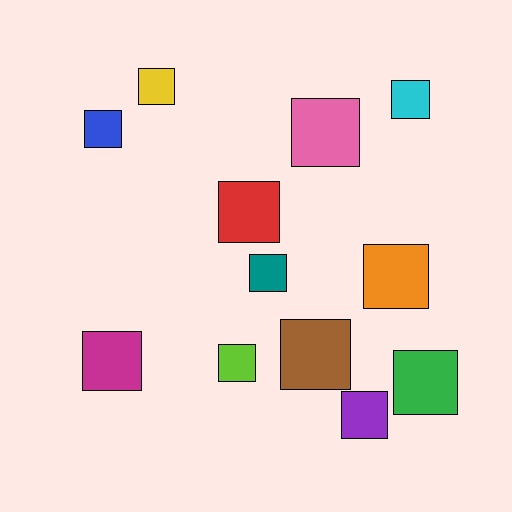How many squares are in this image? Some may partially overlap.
There are 12 squares.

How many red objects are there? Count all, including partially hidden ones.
There is 1 red object.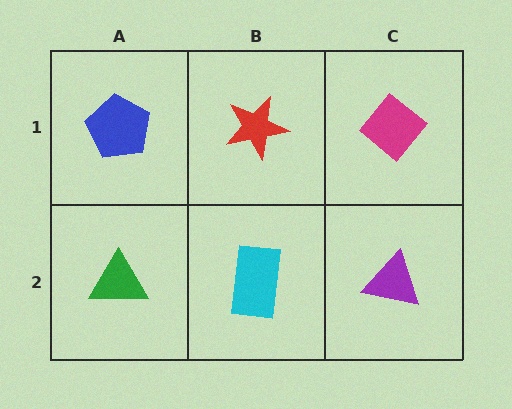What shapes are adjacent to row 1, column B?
A cyan rectangle (row 2, column B), a blue pentagon (row 1, column A), a magenta diamond (row 1, column C).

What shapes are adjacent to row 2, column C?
A magenta diamond (row 1, column C), a cyan rectangle (row 2, column B).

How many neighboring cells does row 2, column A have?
2.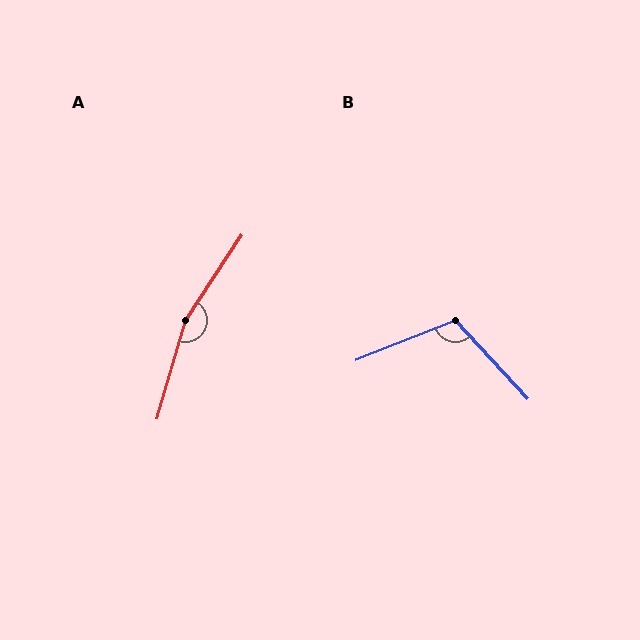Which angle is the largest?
A, at approximately 163 degrees.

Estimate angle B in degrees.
Approximately 111 degrees.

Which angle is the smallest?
B, at approximately 111 degrees.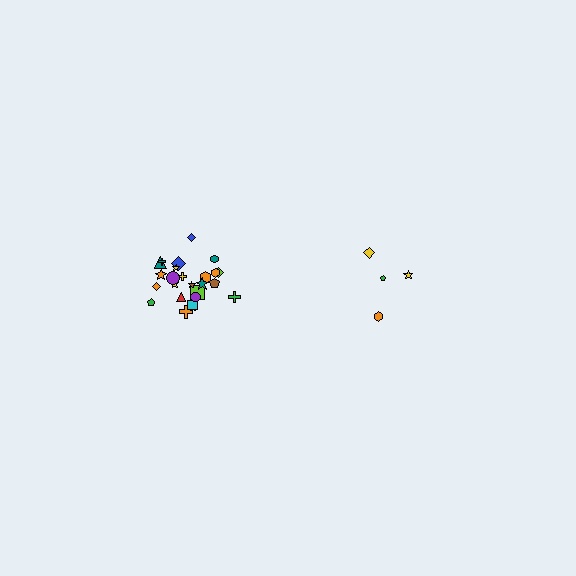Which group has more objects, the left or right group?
The left group.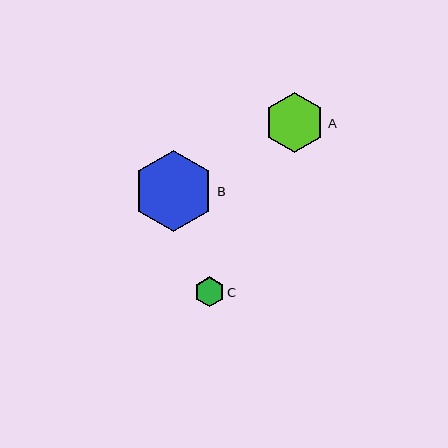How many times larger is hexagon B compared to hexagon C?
Hexagon B is approximately 2.7 times the size of hexagon C.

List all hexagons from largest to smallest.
From largest to smallest: B, A, C.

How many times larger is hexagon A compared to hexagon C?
Hexagon A is approximately 2.0 times the size of hexagon C.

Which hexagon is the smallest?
Hexagon C is the smallest with a size of approximately 30 pixels.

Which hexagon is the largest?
Hexagon B is the largest with a size of approximately 81 pixels.